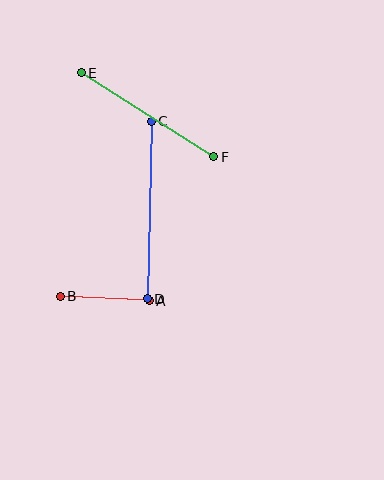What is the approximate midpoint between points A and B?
The midpoint is at approximately (105, 298) pixels.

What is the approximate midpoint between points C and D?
The midpoint is at approximately (149, 210) pixels.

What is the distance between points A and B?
The distance is approximately 89 pixels.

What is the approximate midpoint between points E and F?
The midpoint is at approximately (147, 115) pixels.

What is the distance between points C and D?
The distance is approximately 177 pixels.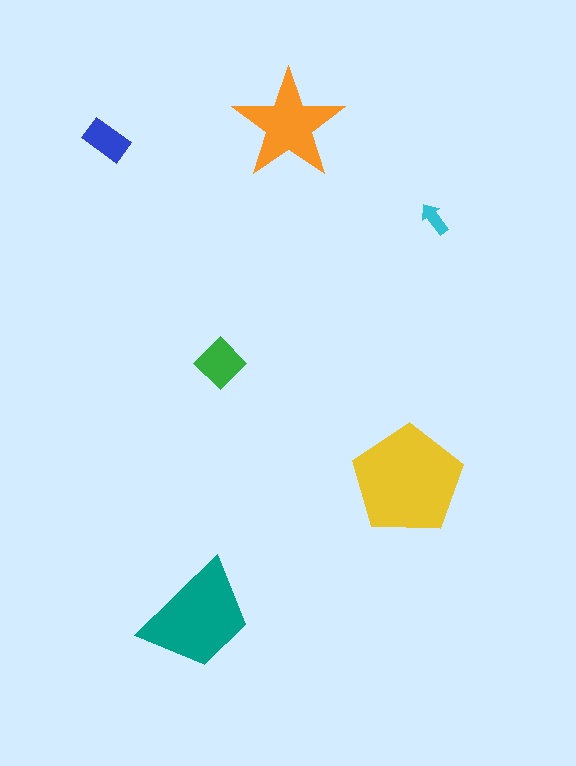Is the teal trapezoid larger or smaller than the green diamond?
Larger.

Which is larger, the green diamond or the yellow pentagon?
The yellow pentagon.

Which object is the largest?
The yellow pentagon.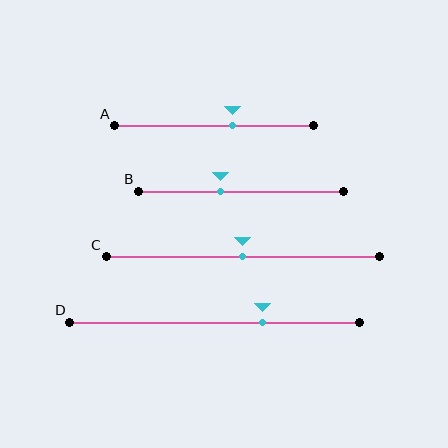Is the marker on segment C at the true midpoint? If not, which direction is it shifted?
Yes, the marker on segment C is at the true midpoint.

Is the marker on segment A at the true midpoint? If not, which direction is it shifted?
No, the marker on segment A is shifted to the right by about 9% of the segment length.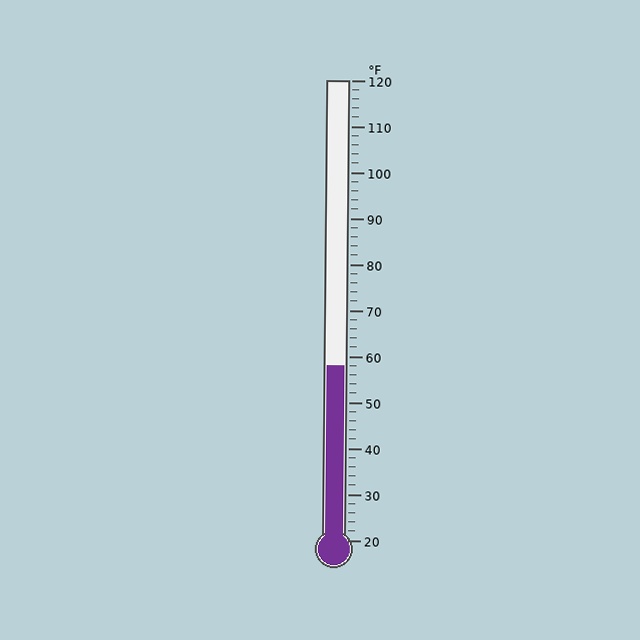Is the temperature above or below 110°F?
The temperature is below 110°F.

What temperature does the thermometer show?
The thermometer shows approximately 58°F.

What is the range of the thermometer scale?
The thermometer scale ranges from 20°F to 120°F.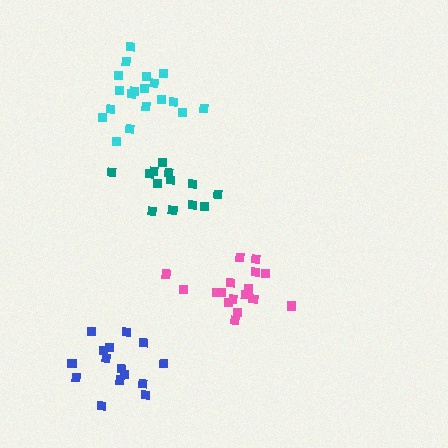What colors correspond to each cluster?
The clusters are colored: blue, cyan, pink, teal.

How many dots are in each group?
Group 1: 15 dots, Group 2: 19 dots, Group 3: 18 dots, Group 4: 13 dots (65 total).